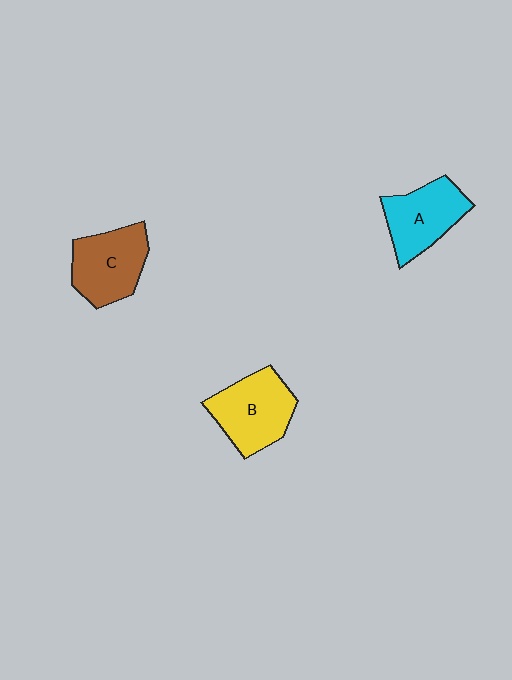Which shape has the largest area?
Shape B (yellow).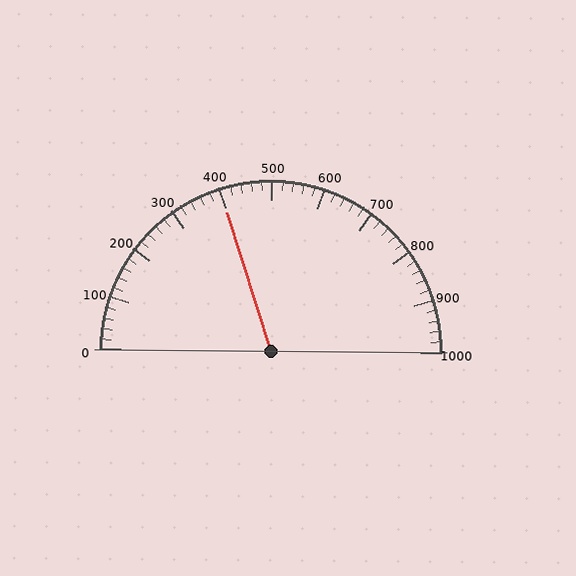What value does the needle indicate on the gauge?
The needle indicates approximately 400.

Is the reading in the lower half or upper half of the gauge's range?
The reading is in the lower half of the range (0 to 1000).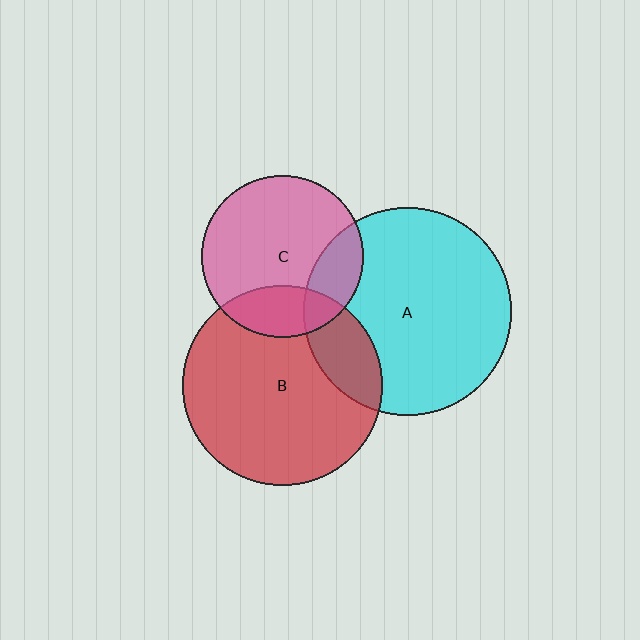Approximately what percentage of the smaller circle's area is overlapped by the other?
Approximately 20%.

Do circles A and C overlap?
Yes.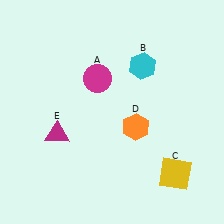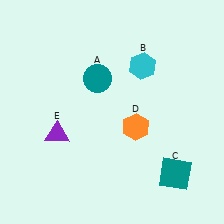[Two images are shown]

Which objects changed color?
A changed from magenta to teal. C changed from yellow to teal. E changed from magenta to purple.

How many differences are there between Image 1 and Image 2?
There are 3 differences between the two images.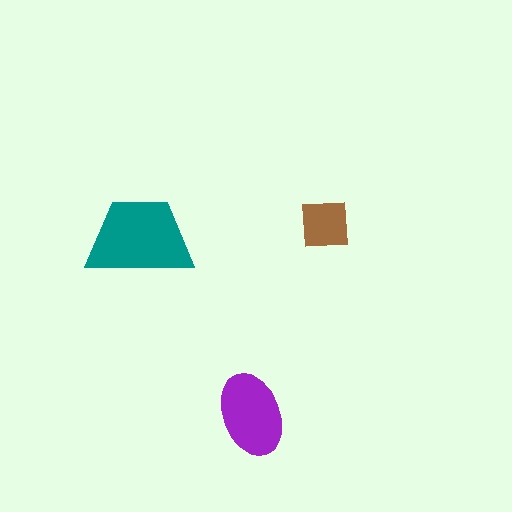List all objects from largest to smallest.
The teal trapezoid, the purple ellipse, the brown square.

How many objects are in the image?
There are 3 objects in the image.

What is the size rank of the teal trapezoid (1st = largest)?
1st.